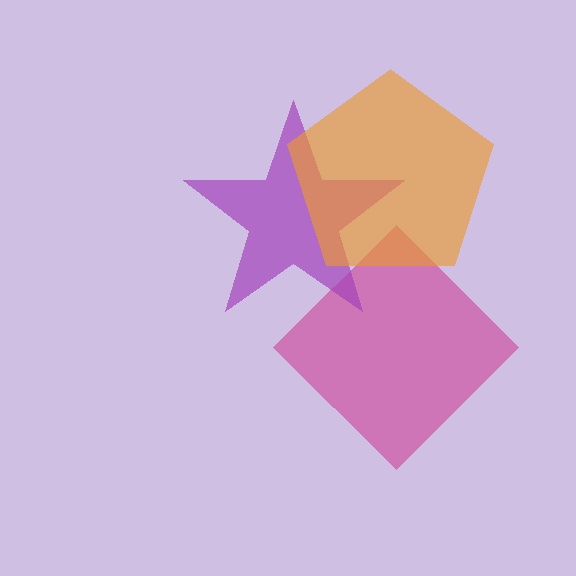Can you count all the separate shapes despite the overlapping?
Yes, there are 3 separate shapes.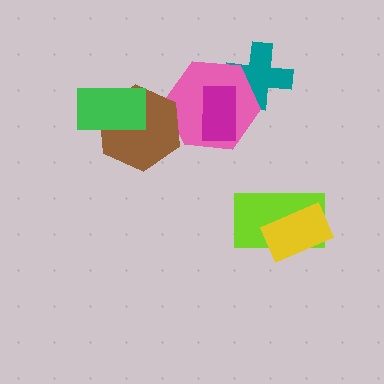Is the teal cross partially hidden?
Yes, it is partially covered by another shape.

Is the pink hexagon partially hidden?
Yes, it is partially covered by another shape.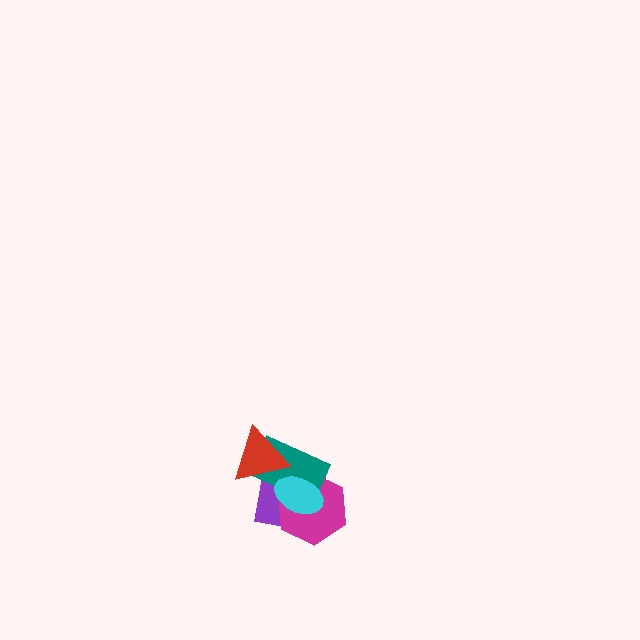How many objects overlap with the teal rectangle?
4 objects overlap with the teal rectangle.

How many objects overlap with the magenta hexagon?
3 objects overlap with the magenta hexagon.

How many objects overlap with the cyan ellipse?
3 objects overlap with the cyan ellipse.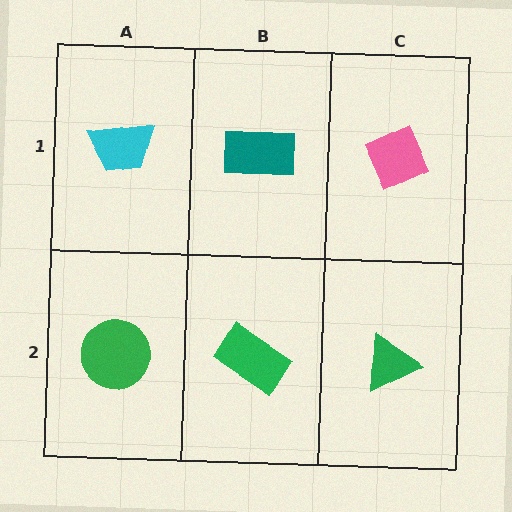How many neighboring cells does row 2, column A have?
2.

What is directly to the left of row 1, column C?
A teal rectangle.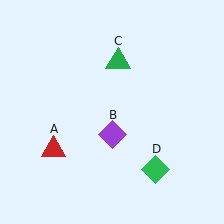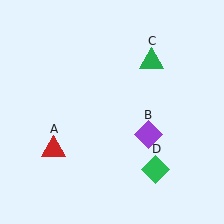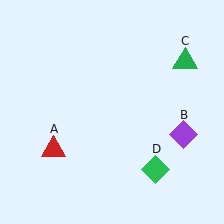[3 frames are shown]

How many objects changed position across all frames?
2 objects changed position: purple diamond (object B), green triangle (object C).